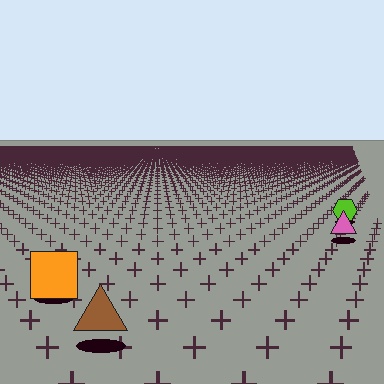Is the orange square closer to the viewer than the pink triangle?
Yes. The orange square is closer — you can tell from the texture gradient: the ground texture is coarser near it.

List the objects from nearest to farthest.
From nearest to farthest: the brown triangle, the orange square, the pink triangle, the lime hexagon.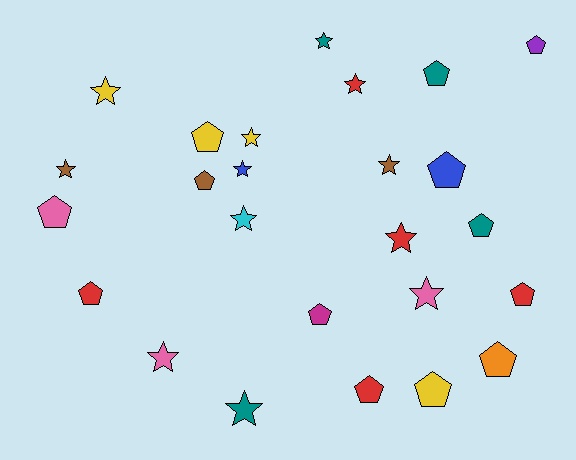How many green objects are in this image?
There are no green objects.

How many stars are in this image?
There are 12 stars.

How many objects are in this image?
There are 25 objects.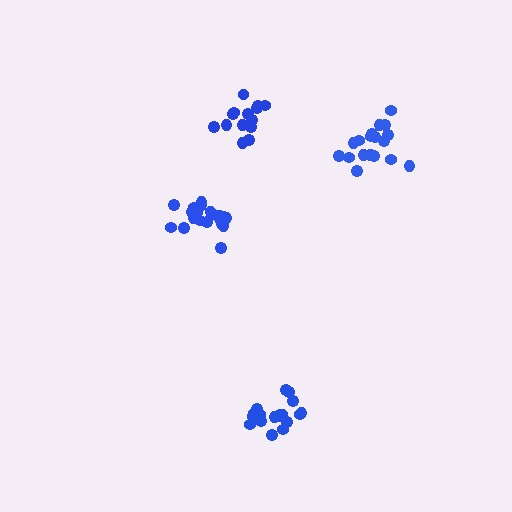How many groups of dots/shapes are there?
There are 4 groups.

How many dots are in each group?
Group 1: 18 dots, Group 2: 21 dots, Group 3: 20 dots, Group 4: 15 dots (74 total).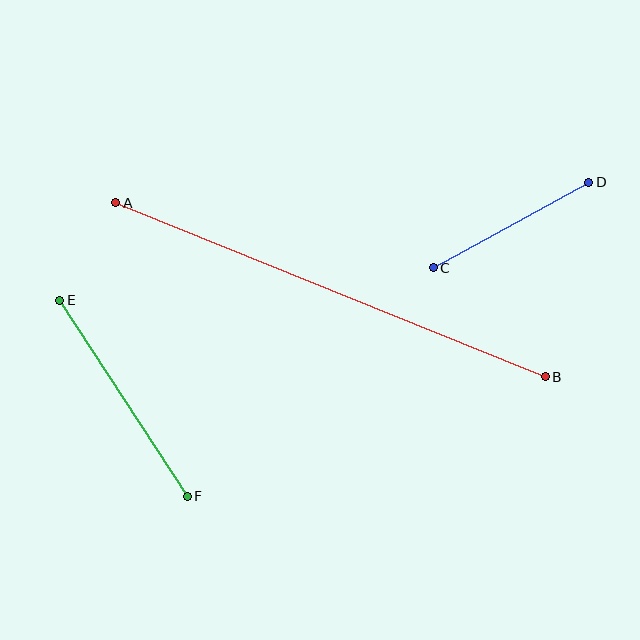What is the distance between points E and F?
The distance is approximately 234 pixels.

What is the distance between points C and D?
The distance is approximately 178 pixels.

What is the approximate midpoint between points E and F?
The midpoint is at approximately (123, 398) pixels.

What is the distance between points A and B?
The distance is approximately 463 pixels.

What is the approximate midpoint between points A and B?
The midpoint is at approximately (331, 290) pixels.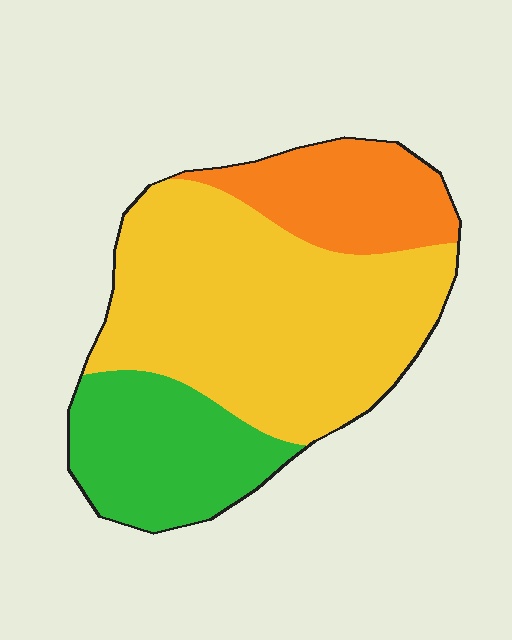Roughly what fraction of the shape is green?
Green takes up about one quarter (1/4) of the shape.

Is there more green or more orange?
Green.